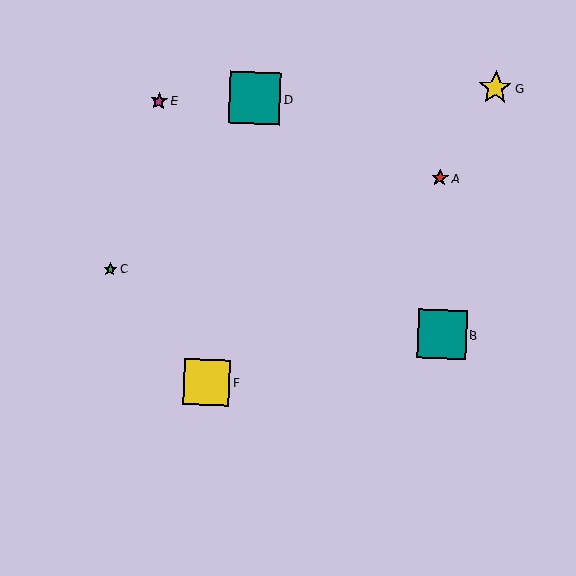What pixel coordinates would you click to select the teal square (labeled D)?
Click at (255, 98) to select the teal square D.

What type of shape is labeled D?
Shape D is a teal square.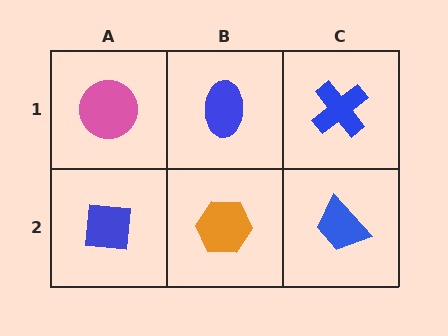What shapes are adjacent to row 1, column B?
An orange hexagon (row 2, column B), a pink circle (row 1, column A), a blue cross (row 1, column C).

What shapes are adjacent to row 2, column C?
A blue cross (row 1, column C), an orange hexagon (row 2, column B).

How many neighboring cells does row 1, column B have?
3.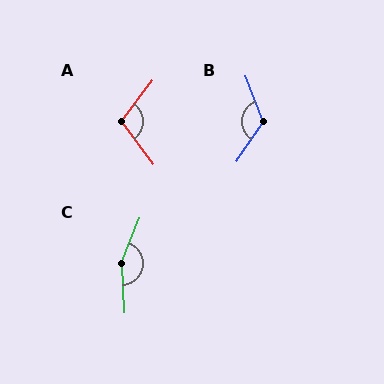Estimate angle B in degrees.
Approximately 125 degrees.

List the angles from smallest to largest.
A (106°), B (125°), C (155°).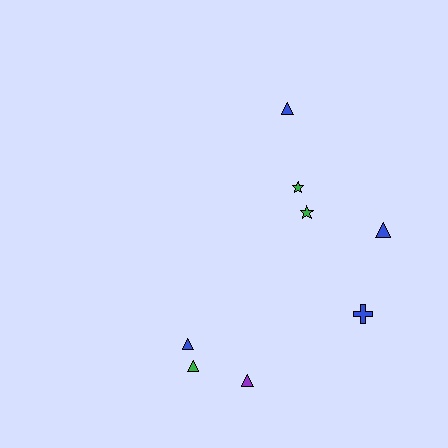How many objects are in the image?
There are 8 objects.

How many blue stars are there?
There are no blue stars.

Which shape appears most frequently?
Triangle, with 5 objects.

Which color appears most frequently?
Blue, with 4 objects.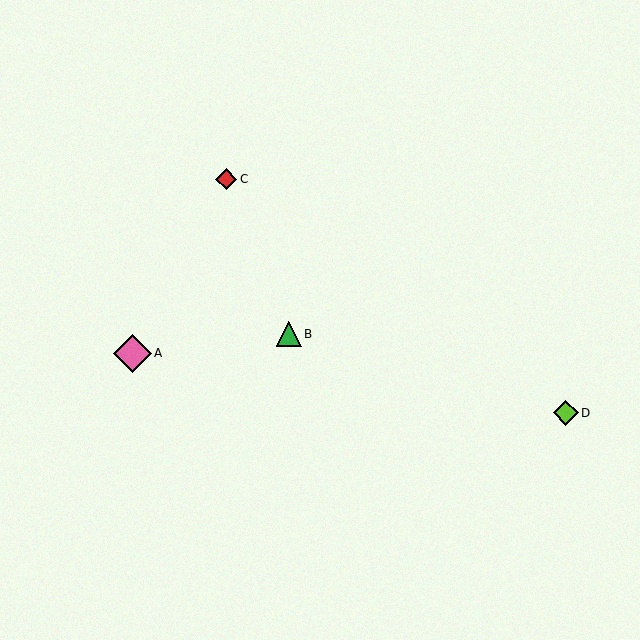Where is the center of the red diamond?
The center of the red diamond is at (226, 179).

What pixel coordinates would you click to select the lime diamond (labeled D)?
Click at (566, 413) to select the lime diamond D.